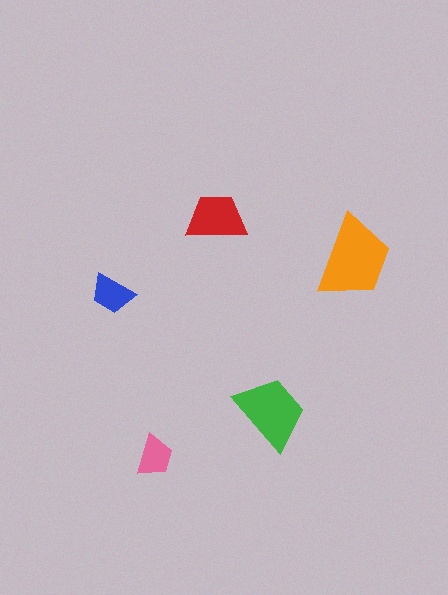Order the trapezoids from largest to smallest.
the orange one, the green one, the red one, the blue one, the pink one.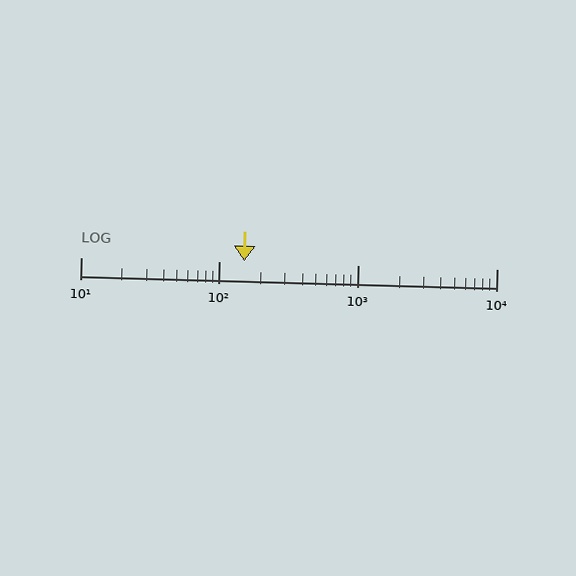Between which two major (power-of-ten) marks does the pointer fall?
The pointer is between 100 and 1000.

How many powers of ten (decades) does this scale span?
The scale spans 3 decades, from 10 to 10000.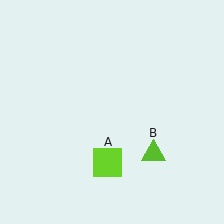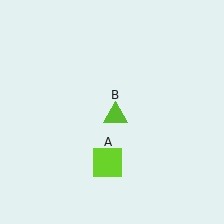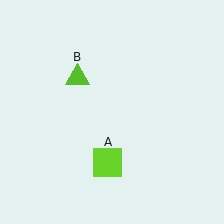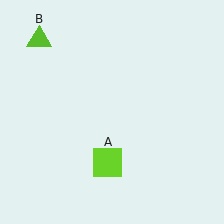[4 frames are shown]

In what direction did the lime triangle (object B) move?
The lime triangle (object B) moved up and to the left.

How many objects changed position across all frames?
1 object changed position: lime triangle (object B).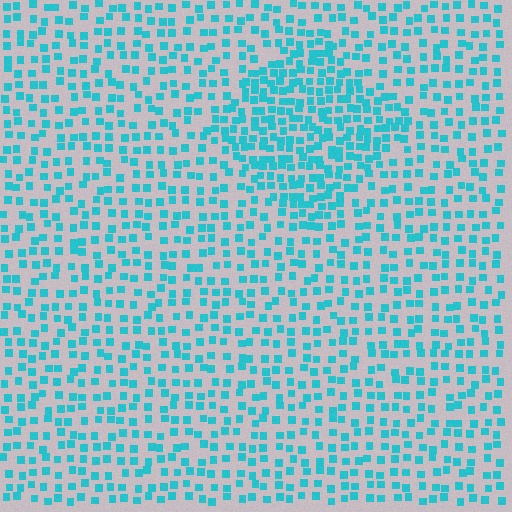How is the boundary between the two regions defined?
The boundary is defined by a change in element density (approximately 1.8x ratio). All elements are the same color, size, and shape.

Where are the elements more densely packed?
The elements are more densely packed inside the diamond boundary.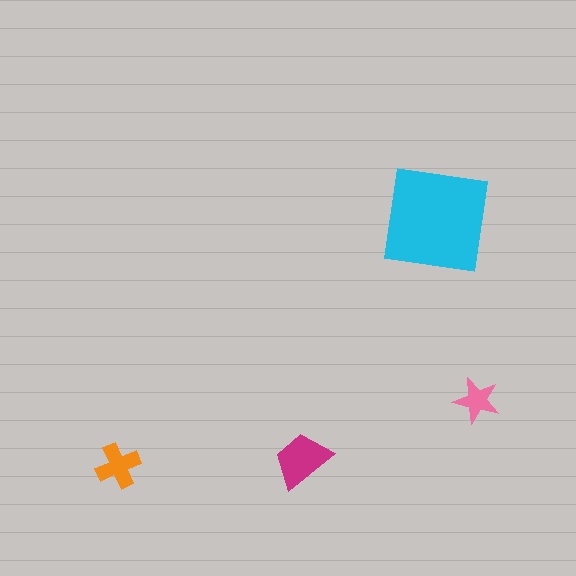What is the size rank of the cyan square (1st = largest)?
1st.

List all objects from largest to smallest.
The cyan square, the magenta trapezoid, the orange cross, the pink star.